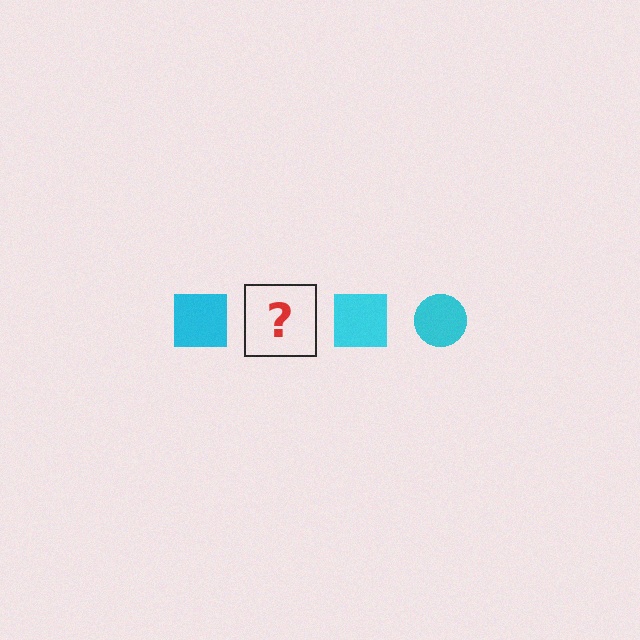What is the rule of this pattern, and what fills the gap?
The rule is that the pattern cycles through square, circle shapes in cyan. The gap should be filled with a cyan circle.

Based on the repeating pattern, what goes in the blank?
The blank should be a cyan circle.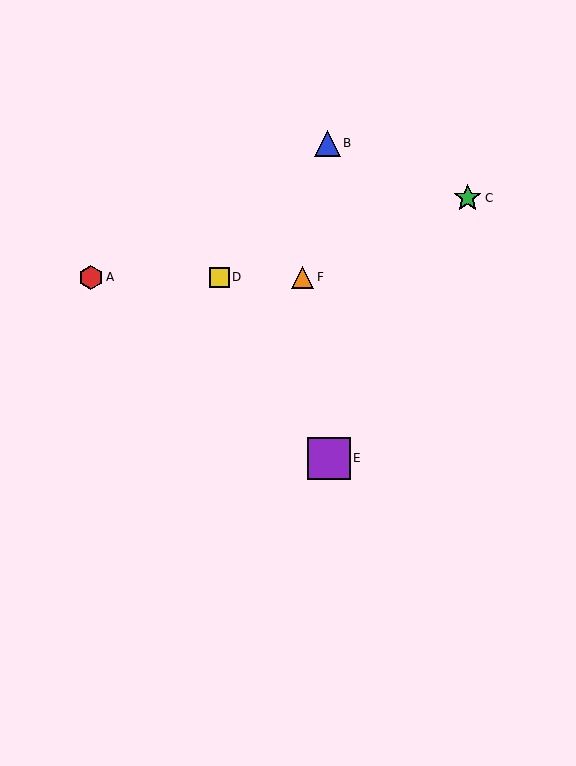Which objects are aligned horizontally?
Objects A, D, F are aligned horizontally.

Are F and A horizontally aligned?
Yes, both are at y≈277.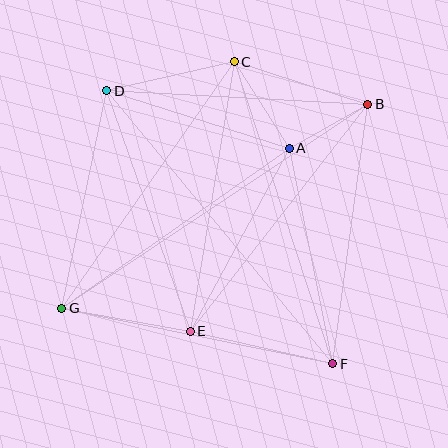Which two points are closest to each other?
Points A and B are closest to each other.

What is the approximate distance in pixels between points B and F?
The distance between B and F is approximately 262 pixels.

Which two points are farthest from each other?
Points B and G are farthest from each other.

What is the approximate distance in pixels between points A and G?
The distance between A and G is approximately 278 pixels.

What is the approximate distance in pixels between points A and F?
The distance between A and F is approximately 220 pixels.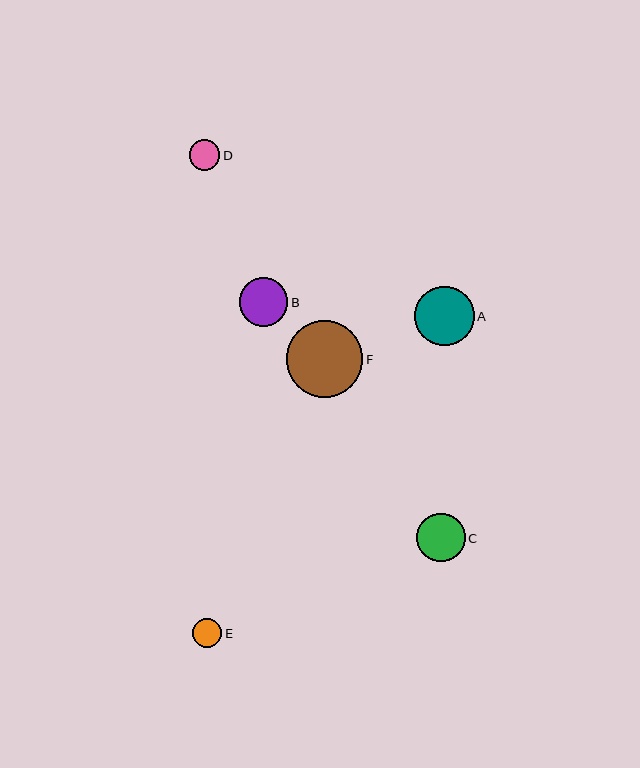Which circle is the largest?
Circle F is the largest with a size of approximately 76 pixels.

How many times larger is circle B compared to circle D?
Circle B is approximately 1.6 times the size of circle D.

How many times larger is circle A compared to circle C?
Circle A is approximately 1.2 times the size of circle C.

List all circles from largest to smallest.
From largest to smallest: F, A, B, C, D, E.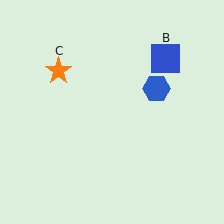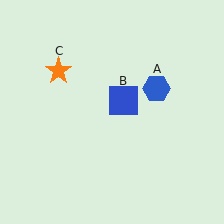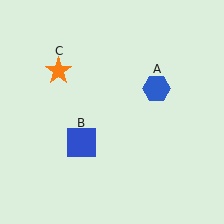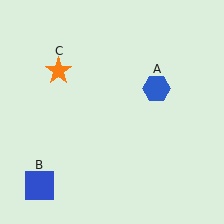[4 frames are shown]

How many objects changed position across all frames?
1 object changed position: blue square (object B).